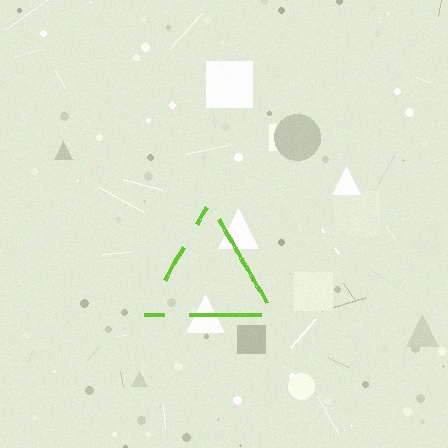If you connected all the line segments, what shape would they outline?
They would outline a triangle.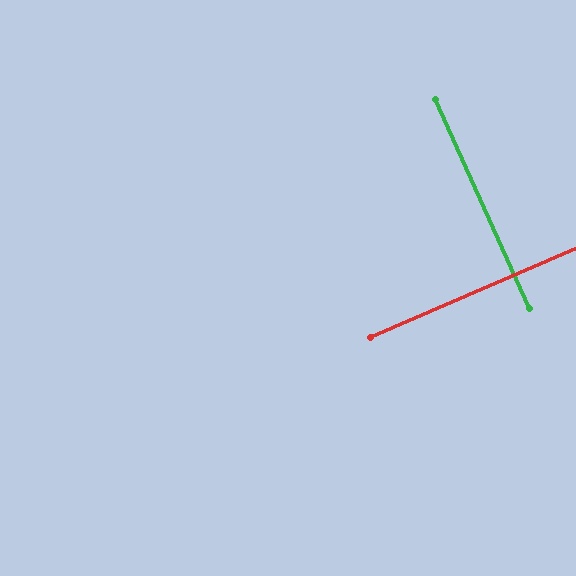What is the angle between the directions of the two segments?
Approximately 89 degrees.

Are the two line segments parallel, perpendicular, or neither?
Perpendicular — they meet at approximately 89°.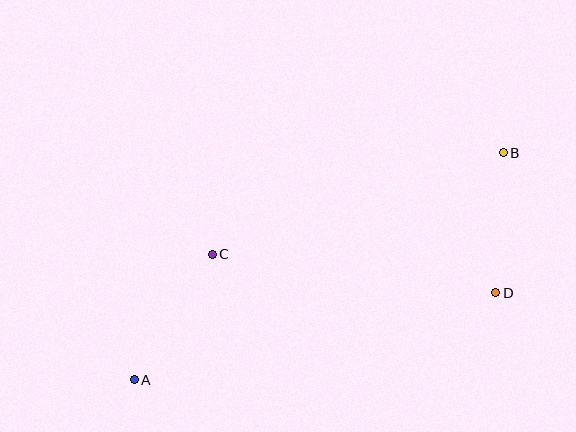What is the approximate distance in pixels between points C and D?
The distance between C and D is approximately 286 pixels.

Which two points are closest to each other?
Points B and D are closest to each other.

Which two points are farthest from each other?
Points A and B are farthest from each other.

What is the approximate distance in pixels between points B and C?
The distance between B and C is approximately 308 pixels.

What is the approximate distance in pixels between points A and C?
The distance between A and C is approximately 148 pixels.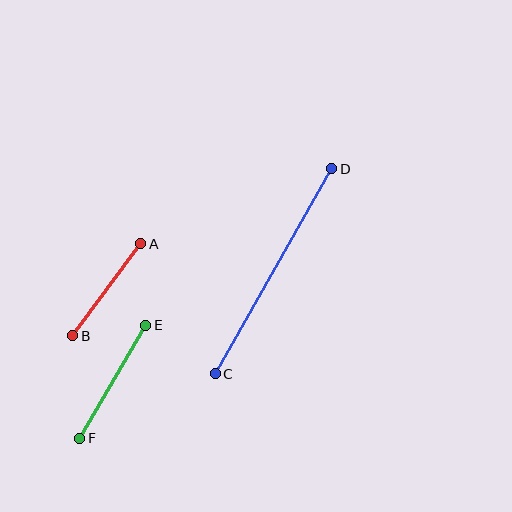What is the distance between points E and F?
The distance is approximately 131 pixels.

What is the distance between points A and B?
The distance is approximately 114 pixels.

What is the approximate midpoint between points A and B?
The midpoint is at approximately (107, 290) pixels.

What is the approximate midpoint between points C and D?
The midpoint is at approximately (274, 271) pixels.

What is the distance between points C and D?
The distance is approximately 236 pixels.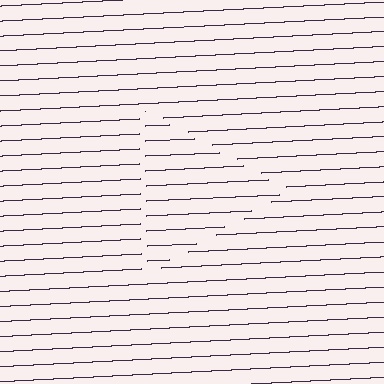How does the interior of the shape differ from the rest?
The interior of the shape contains the same grating, shifted by half a period — the contour is defined by the phase discontinuity where line-ends from the inner and outer gratings abut.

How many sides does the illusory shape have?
3 sides — the line-ends trace a triangle.